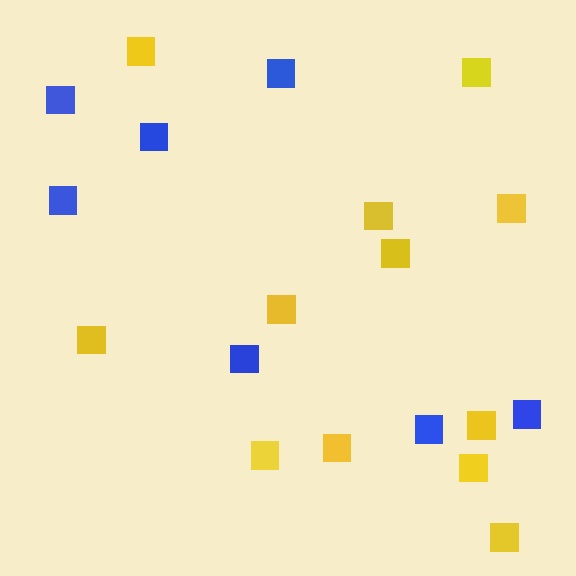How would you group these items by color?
There are 2 groups: one group of blue squares (7) and one group of yellow squares (12).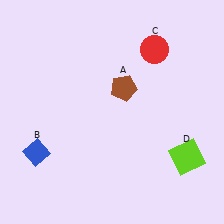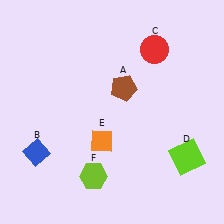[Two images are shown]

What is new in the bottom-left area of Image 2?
A lime hexagon (F) was added in the bottom-left area of Image 2.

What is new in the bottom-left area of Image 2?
An orange diamond (E) was added in the bottom-left area of Image 2.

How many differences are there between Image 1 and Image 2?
There are 2 differences between the two images.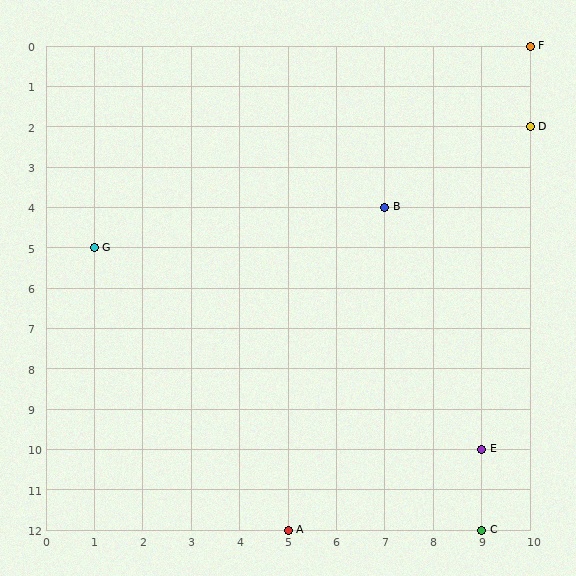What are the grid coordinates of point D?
Point D is at grid coordinates (10, 2).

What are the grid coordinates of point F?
Point F is at grid coordinates (10, 0).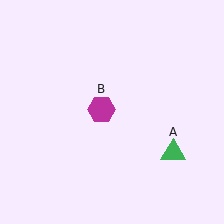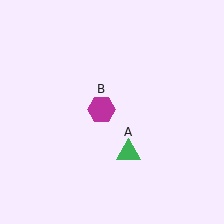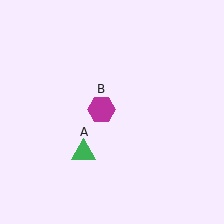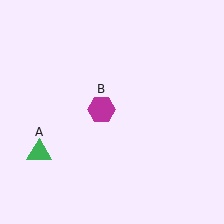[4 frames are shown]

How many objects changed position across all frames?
1 object changed position: green triangle (object A).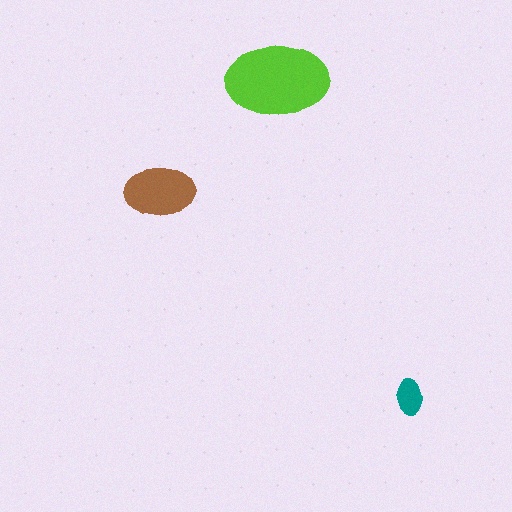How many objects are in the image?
There are 3 objects in the image.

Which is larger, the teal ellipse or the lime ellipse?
The lime one.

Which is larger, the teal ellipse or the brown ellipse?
The brown one.